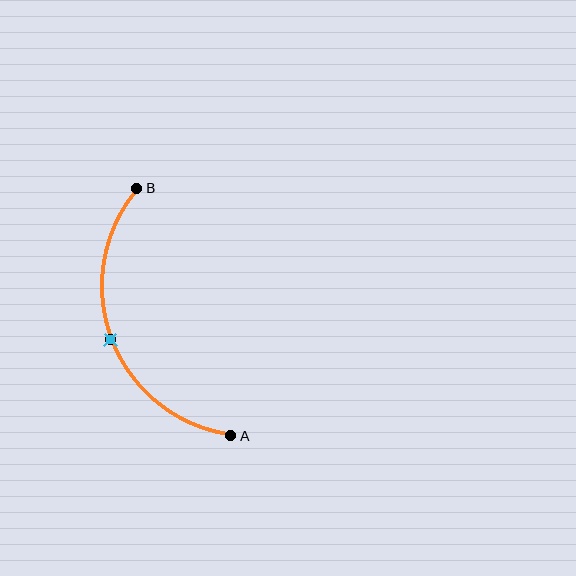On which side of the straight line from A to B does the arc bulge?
The arc bulges to the left of the straight line connecting A and B.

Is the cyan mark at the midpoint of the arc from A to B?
Yes. The cyan mark lies on the arc at equal arc-length from both A and B — it is the arc midpoint.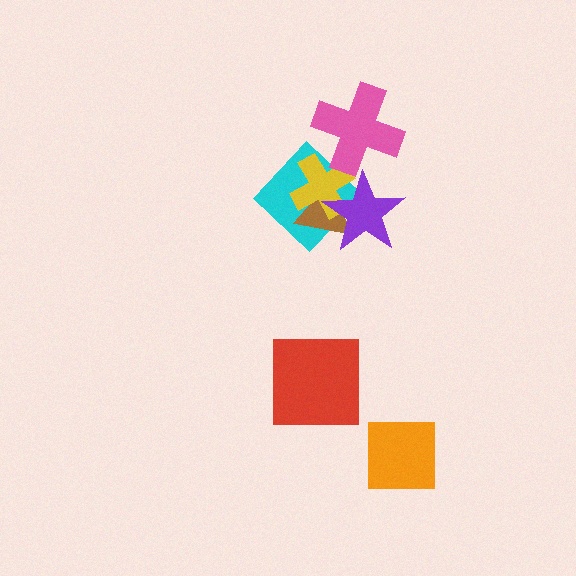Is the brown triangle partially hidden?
Yes, it is partially covered by another shape.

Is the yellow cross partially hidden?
Yes, it is partially covered by another shape.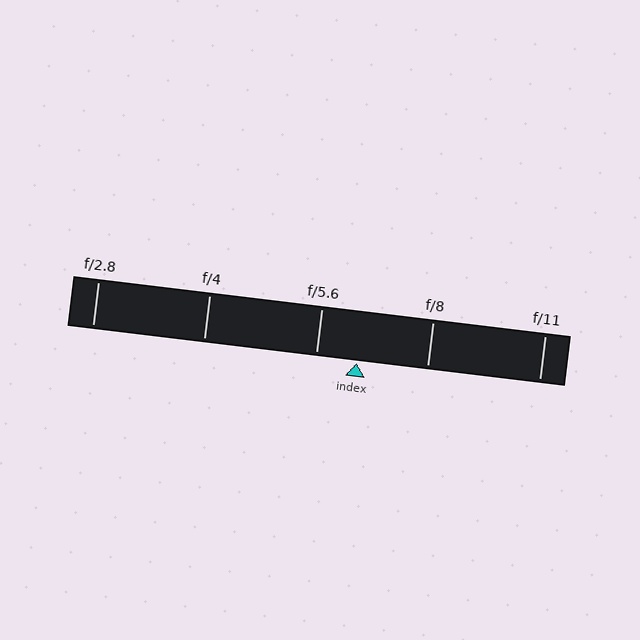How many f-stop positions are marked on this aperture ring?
There are 5 f-stop positions marked.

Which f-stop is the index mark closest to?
The index mark is closest to f/5.6.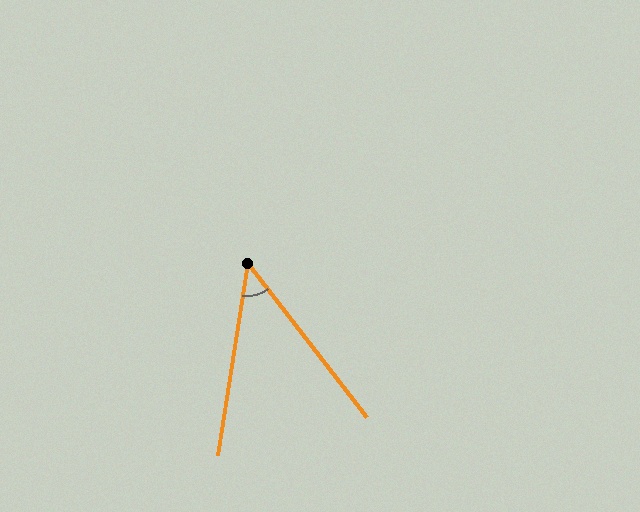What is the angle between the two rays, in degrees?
Approximately 47 degrees.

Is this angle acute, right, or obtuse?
It is acute.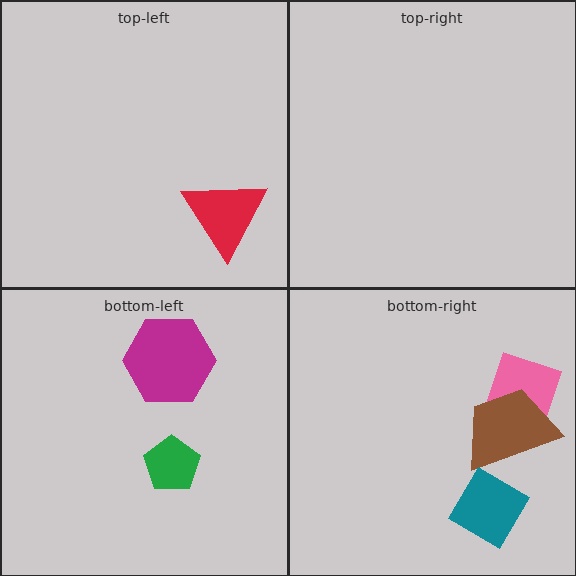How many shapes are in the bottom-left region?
2.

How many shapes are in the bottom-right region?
3.